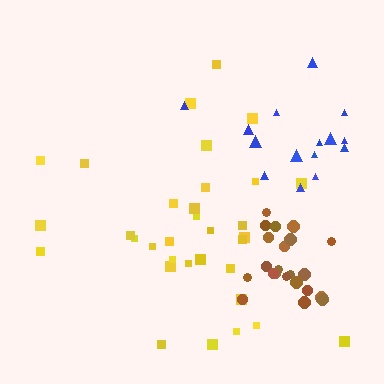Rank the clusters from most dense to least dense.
brown, yellow, blue.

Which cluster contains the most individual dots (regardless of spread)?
Yellow (33).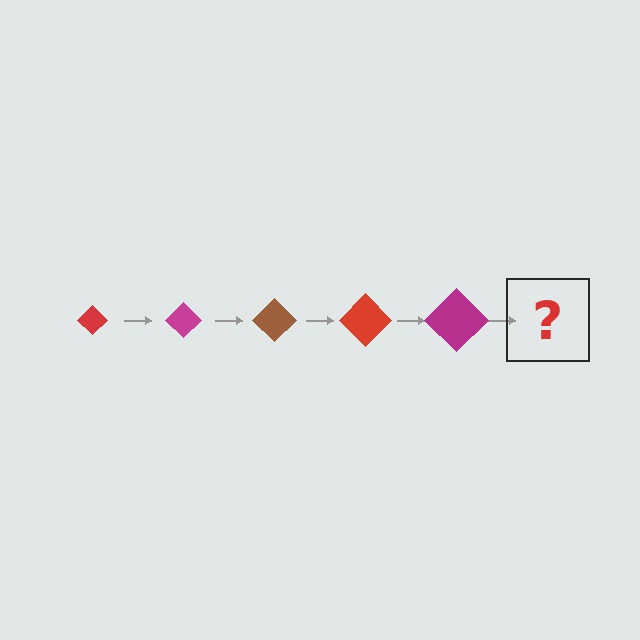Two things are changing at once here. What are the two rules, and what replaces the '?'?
The two rules are that the diamond grows larger each step and the color cycles through red, magenta, and brown. The '?' should be a brown diamond, larger than the previous one.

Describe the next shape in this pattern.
It should be a brown diamond, larger than the previous one.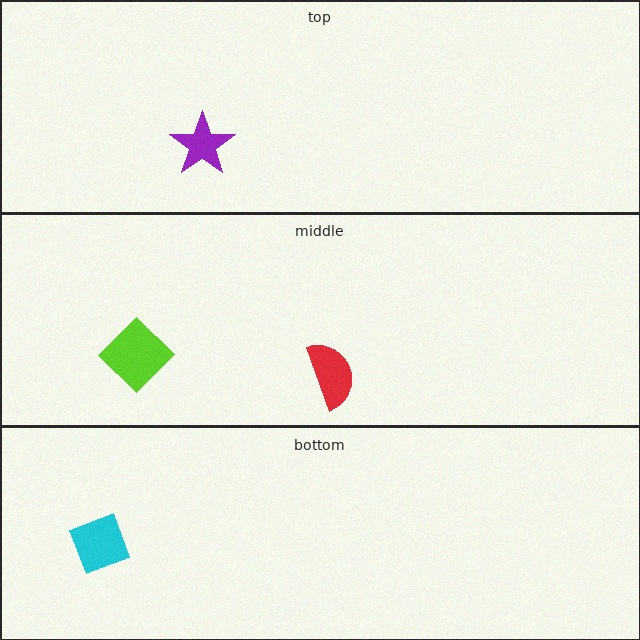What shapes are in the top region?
The purple star.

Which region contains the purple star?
The top region.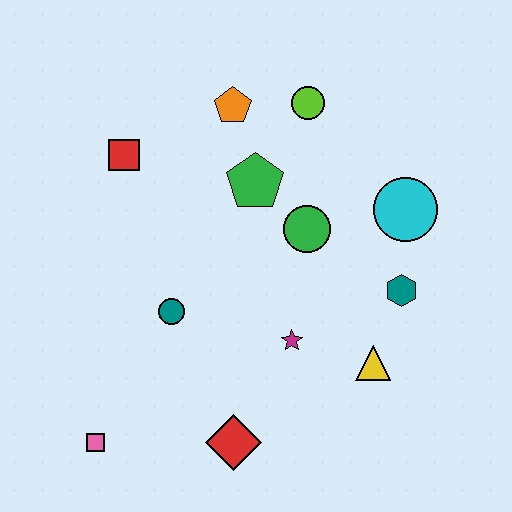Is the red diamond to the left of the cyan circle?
Yes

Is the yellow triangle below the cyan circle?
Yes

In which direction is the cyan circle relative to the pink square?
The cyan circle is to the right of the pink square.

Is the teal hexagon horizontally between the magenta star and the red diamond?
No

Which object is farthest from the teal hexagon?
The pink square is farthest from the teal hexagon.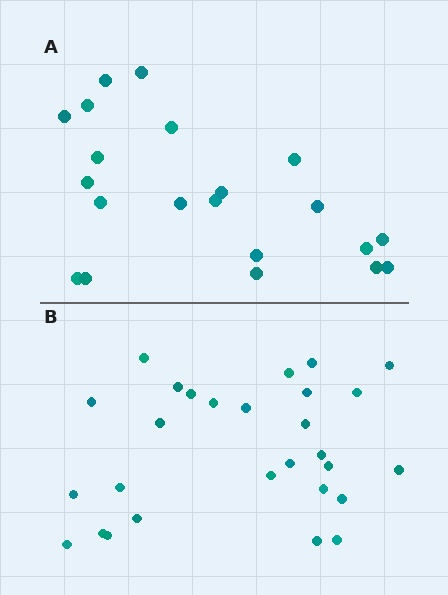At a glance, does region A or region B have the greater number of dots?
Region B (the bottom region) has more dots.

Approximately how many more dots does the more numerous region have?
Region B has roughly 8 or so more dots than region A.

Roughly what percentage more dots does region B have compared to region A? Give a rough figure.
About 35% more.